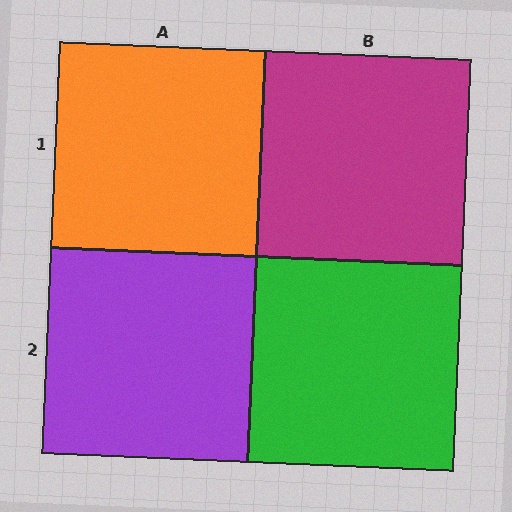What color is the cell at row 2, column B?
Green.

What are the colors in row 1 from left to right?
Orange, magenta.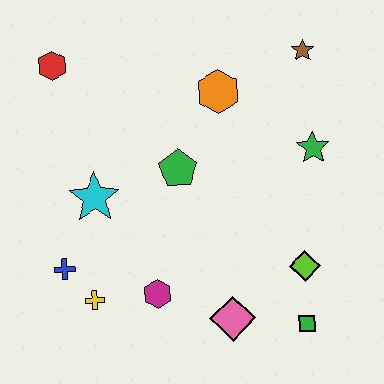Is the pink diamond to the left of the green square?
Yes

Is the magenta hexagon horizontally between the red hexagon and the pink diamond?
Yes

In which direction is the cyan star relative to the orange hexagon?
The cyan star is to the left of the orange hexagon.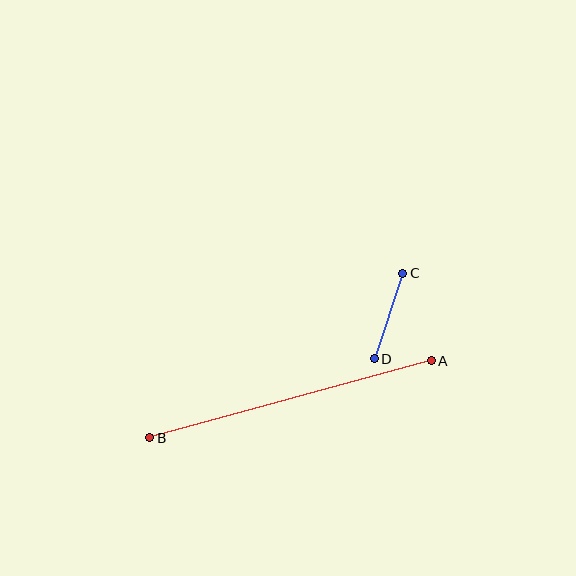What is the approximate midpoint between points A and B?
The midpoint is at approximately (290, 399) pixels.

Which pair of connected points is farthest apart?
Points A and B are farthest apart.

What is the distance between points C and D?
The distance is approximately 91 pixels.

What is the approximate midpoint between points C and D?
The midpoint is at approximately (388, 316) pixels.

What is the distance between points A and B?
The distance is approximately 292 pixels.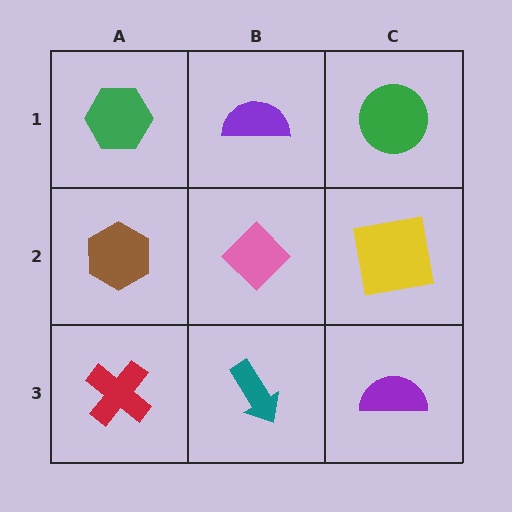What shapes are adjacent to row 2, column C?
A green circle (row 1, column C), a purple semicircle (row 3, column C), a pink diamond (row 2, column B).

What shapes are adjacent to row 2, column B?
A purple semicircle (row 1, column B), a teal arrow (row 3, column B), a brown hexagon (row 2, column A), a yellow square (row 2, column C).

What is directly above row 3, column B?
A pink diamond.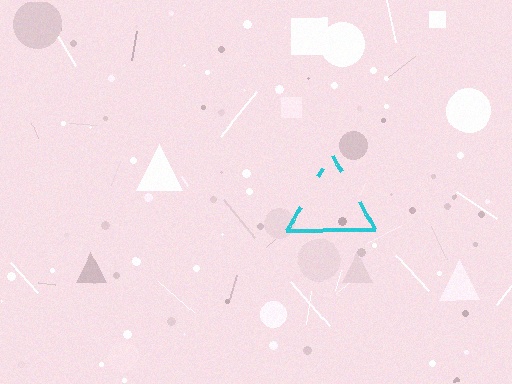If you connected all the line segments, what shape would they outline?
They would outline a triangle.